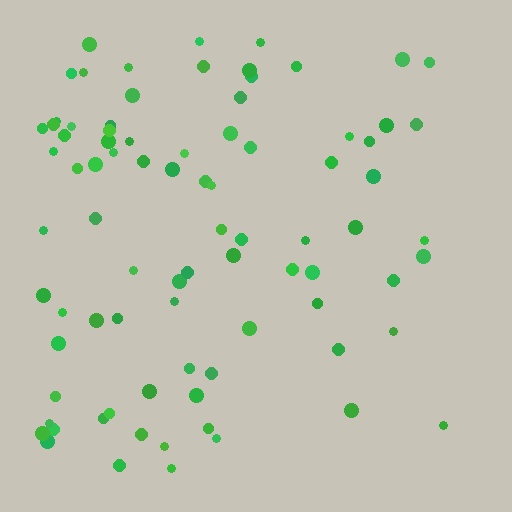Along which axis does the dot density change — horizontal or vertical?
Horizontal.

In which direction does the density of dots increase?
From right to left, with the left side densest.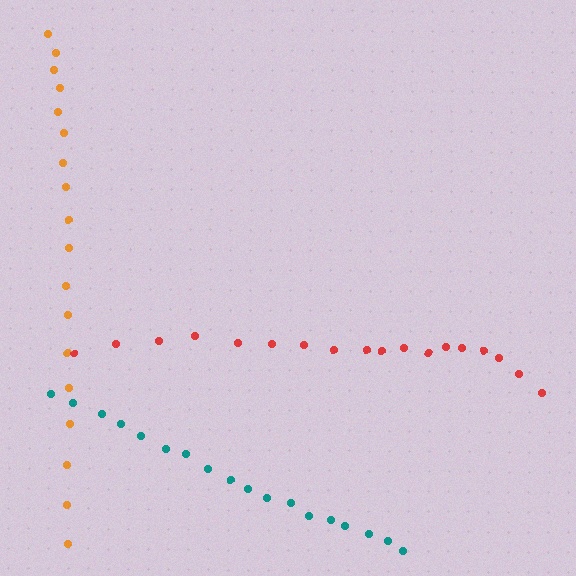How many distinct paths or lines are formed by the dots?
There are 3 distinct paths.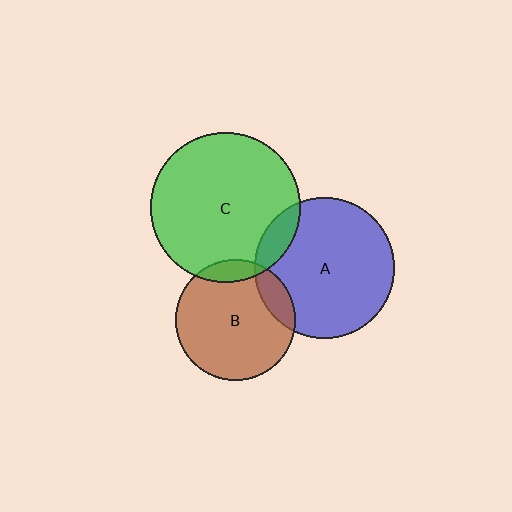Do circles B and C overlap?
Yes.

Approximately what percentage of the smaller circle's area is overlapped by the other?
Approximately 10%.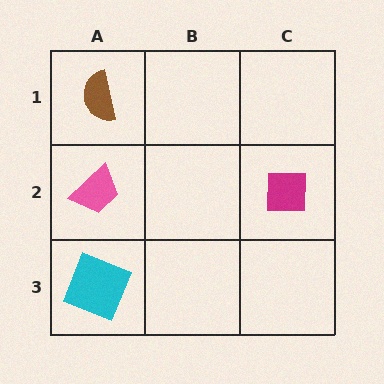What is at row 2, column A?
A pink trapezoid.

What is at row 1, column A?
A brown semicircle.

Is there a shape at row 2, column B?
No, that cell is empty.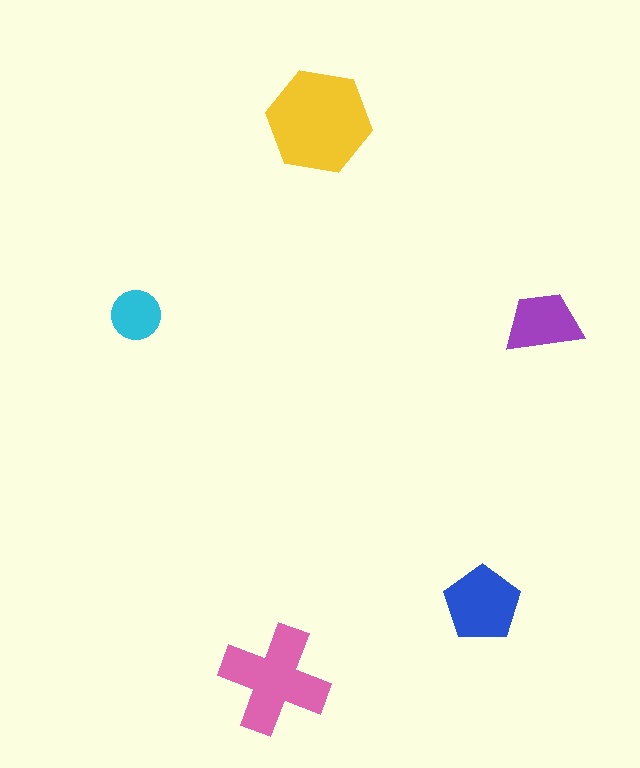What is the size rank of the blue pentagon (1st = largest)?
3rd.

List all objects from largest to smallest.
The yellow hexagon, the pink cross, the blue pentagon, the purple trapezoid, the cyan circle.